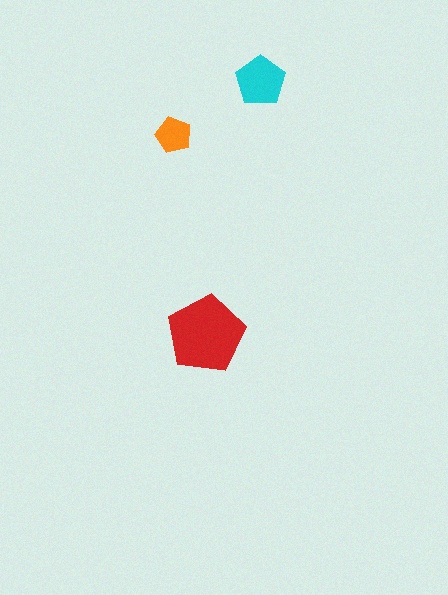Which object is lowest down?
The red pentagon is bottommost.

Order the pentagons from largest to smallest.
the red one, the cyan one, the orange one.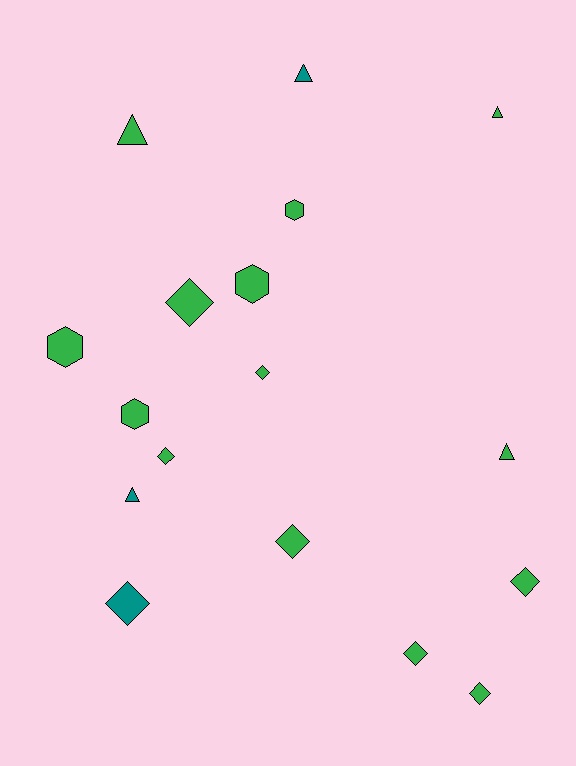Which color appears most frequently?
Green, with 14 objects.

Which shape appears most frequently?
Diamond, with 8 objects.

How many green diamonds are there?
There are 7 green diamonds.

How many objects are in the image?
There are 17 objects.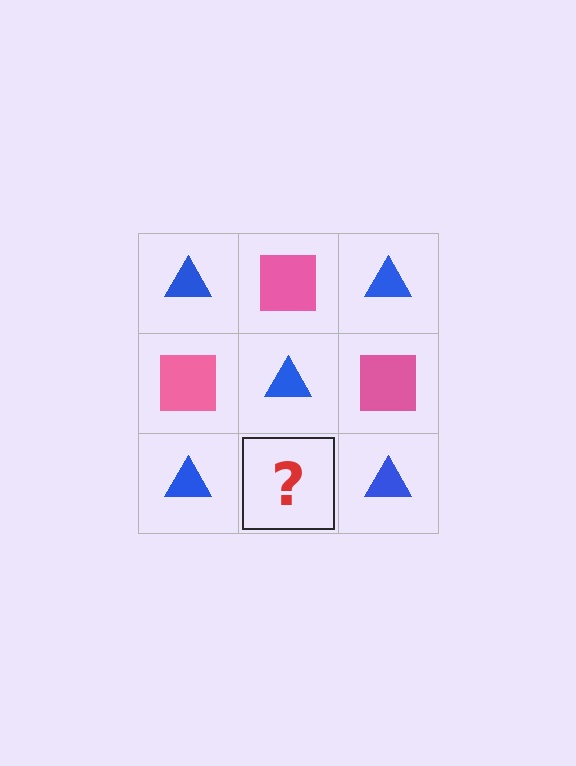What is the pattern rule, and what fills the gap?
The rule is that it alternates blue triangle and pink square in a checkerboard pattern. The gap should be filled with a pink square.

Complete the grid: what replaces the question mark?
The question mark should be replaced with a pink square.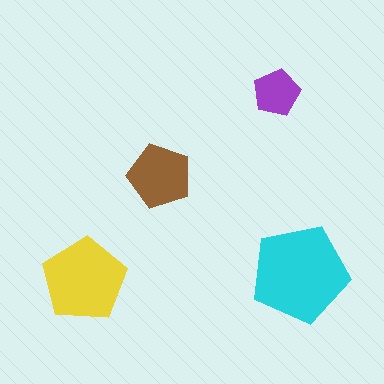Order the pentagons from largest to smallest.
the cyan one, the yellow one, the brown one, the purple one.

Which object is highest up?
The purple pentagon is topmost.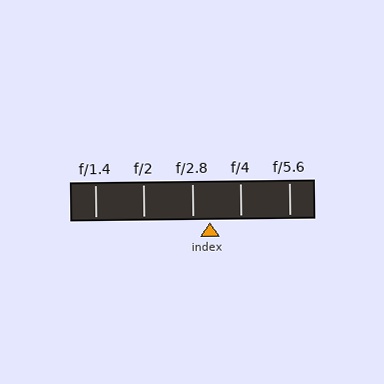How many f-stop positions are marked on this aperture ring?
There are 5 f-stop positions marked.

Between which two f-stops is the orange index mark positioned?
The index mark is between f/2.8 and f/4.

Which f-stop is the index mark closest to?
The index mark is closest to f/2.8.